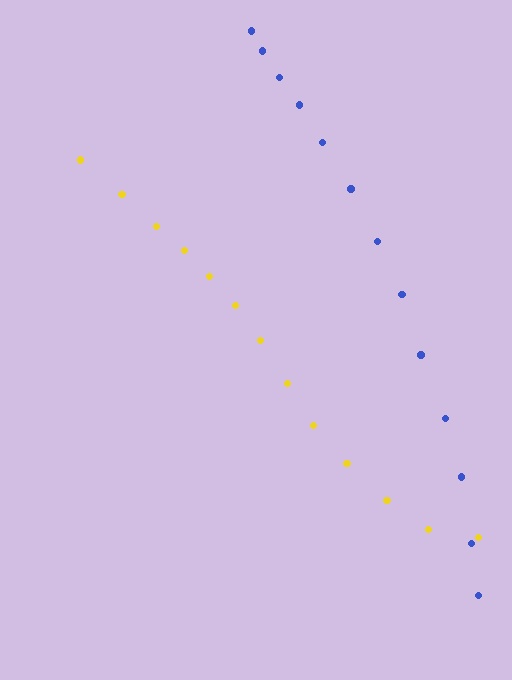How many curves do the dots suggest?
There are 2 distinct paths.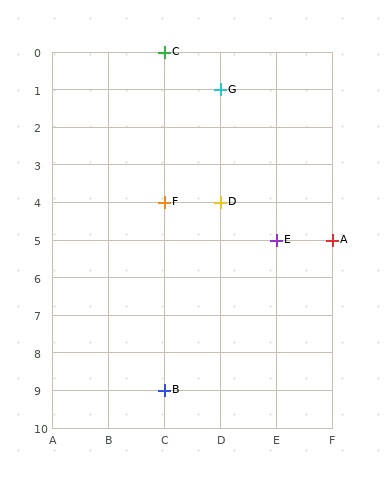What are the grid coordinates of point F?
Point F is at grid coordinates (C, 4).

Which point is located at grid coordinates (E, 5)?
Point E is at (E, 5).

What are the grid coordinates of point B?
Point B is at grid coordinates (C, 9).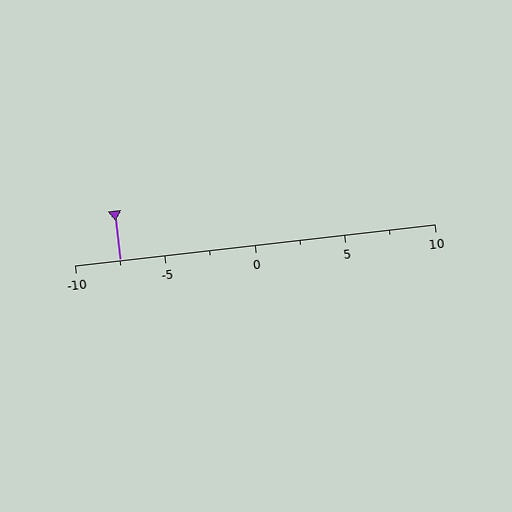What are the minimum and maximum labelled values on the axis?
The axis runs from -10 to 10.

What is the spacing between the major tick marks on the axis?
The major ticks are spaced 5 apart.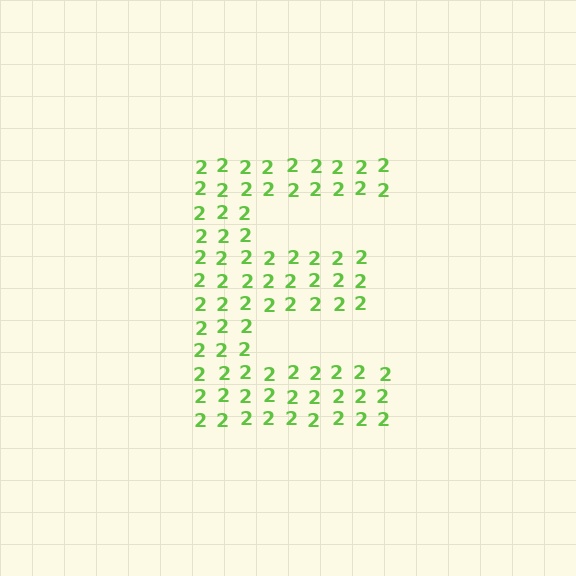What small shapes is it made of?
It is made of small digit 2's.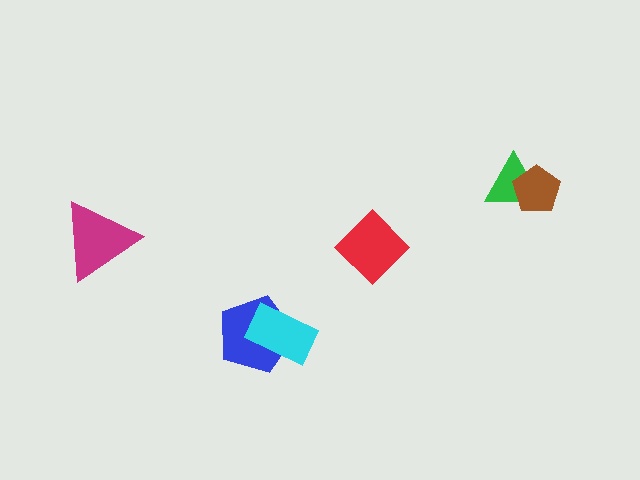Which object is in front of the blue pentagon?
The cyan rectangle is in front of the blue pentagon.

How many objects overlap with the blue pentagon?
1 object overlaps with the blue pentagon.